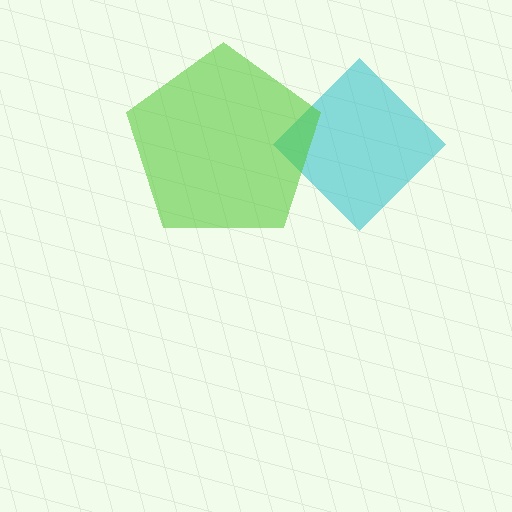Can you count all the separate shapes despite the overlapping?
Yes, there are 2 separate shapes.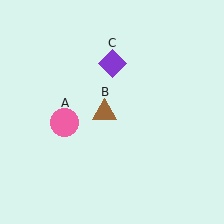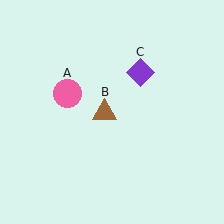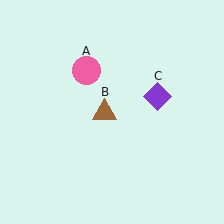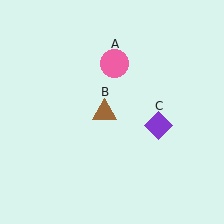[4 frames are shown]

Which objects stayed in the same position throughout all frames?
Brown triangle (object B) remained stationary.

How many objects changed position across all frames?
2 objects changed position: pink circle (object A), purple diamond (object C).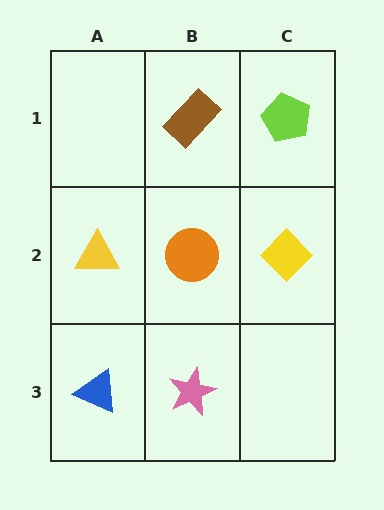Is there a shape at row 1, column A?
No, that cell is empty.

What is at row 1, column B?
A brown rectangle.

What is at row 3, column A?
A blue triangle.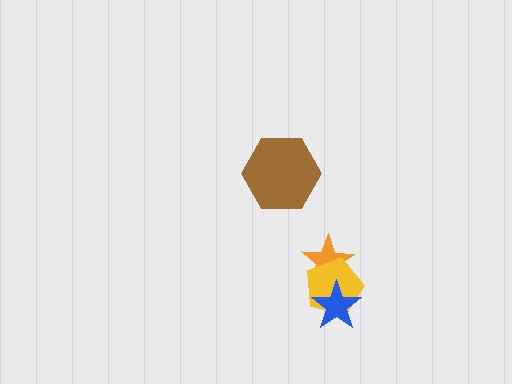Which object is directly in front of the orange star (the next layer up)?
The yellow pentagon is directly in front of the orange star.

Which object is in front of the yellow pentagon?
The blue star is in front of the yellow pentagon.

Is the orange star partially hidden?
Yes, it is partially covered by another shape.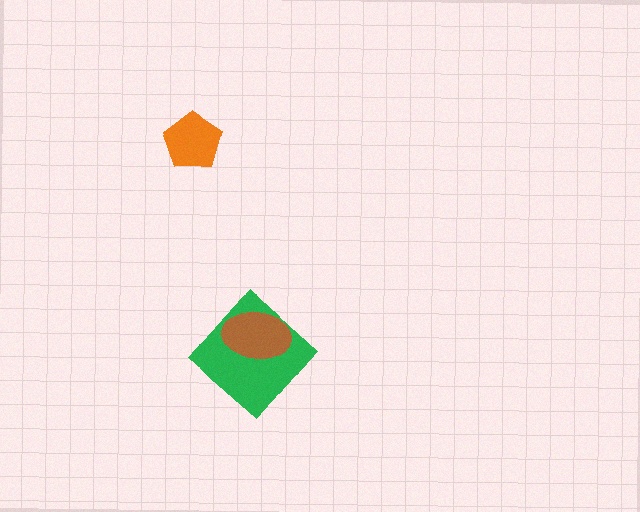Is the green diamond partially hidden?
Yes, it is partially covered by another shape.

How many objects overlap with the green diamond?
1 object overlaps with the green diamond.